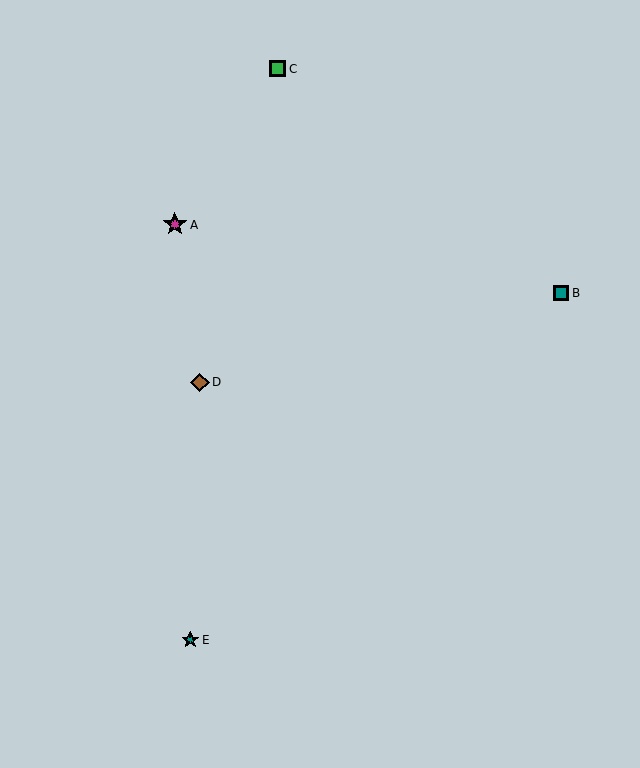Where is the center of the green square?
The center of the green square is at (278, 69).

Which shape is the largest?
The magenta star (labeled A) is the largest.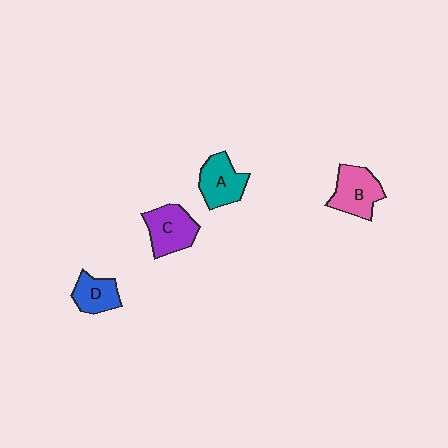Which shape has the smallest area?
Shape D (blue).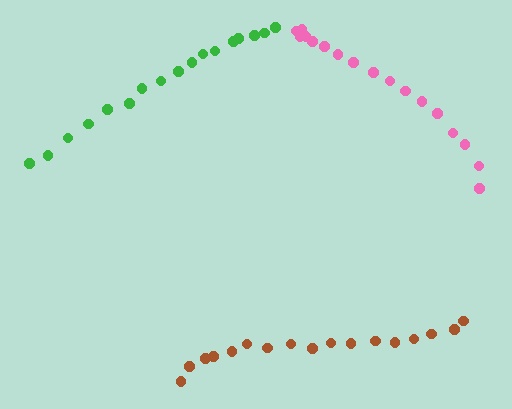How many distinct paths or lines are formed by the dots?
There are 3 distinct paths.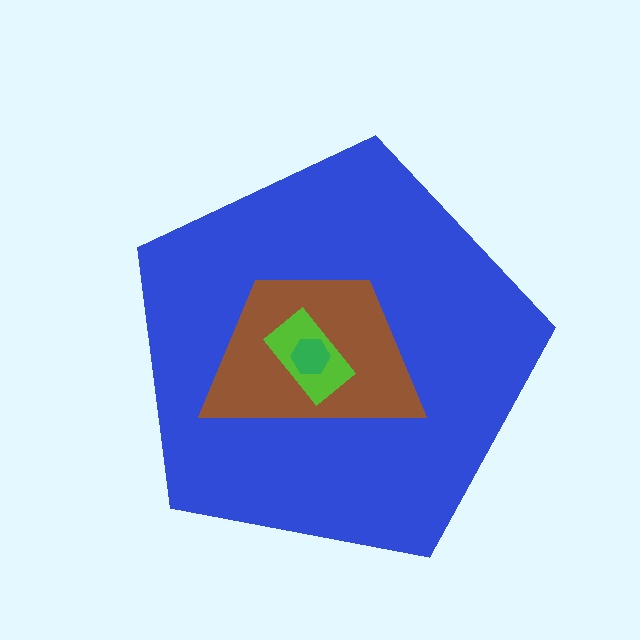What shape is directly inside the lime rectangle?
The green hexagon.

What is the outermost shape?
The blue pentagon.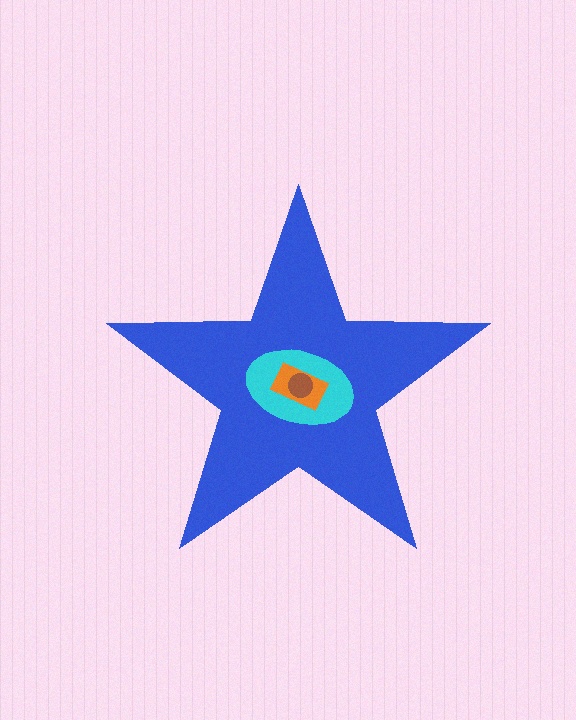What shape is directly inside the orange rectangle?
The brown circle.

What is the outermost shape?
The blue star.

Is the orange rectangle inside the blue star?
Yes.